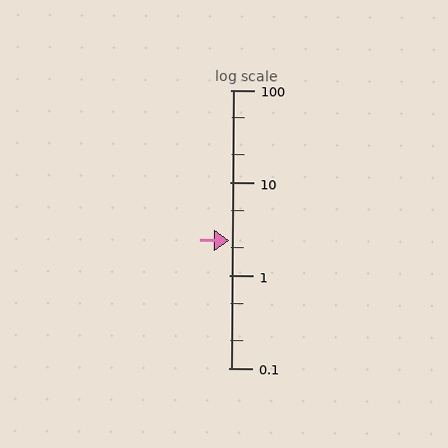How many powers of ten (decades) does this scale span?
The scale spans 3 decades, from 0.1 to 100.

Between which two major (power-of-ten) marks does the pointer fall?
The pointer is between 1 and 10.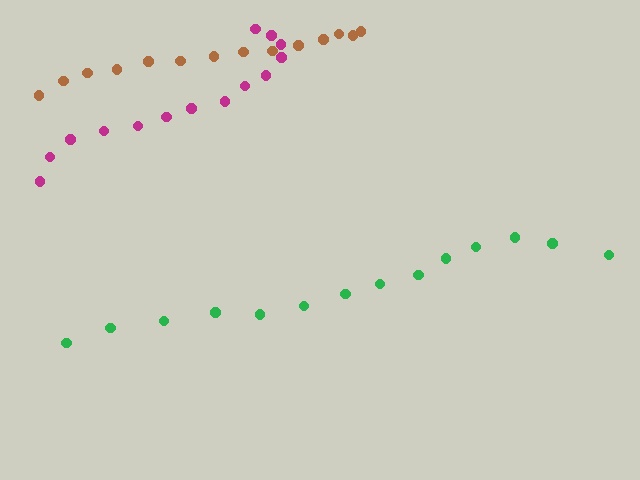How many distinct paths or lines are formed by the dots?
There are 3 distinct paths.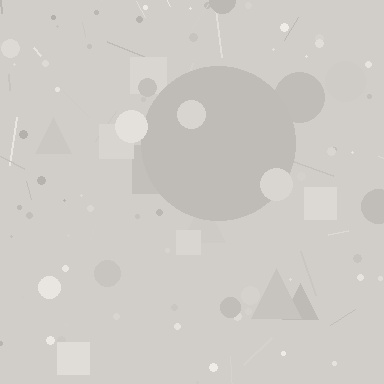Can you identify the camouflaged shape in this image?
The camouflaged shape is a circle.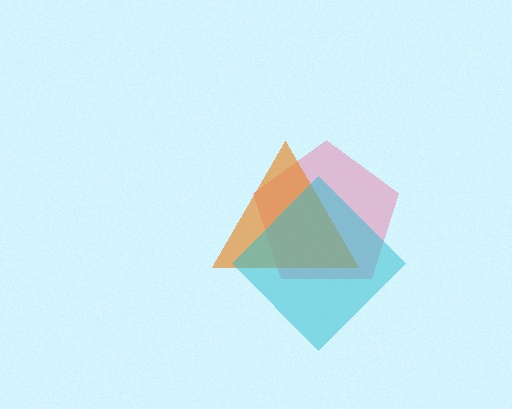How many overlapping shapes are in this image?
There are 3 overlapping shapes in the image.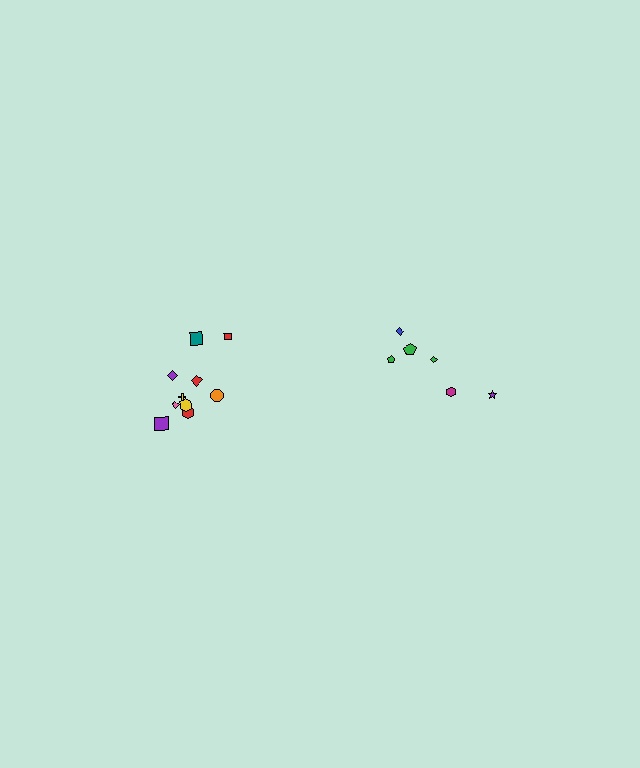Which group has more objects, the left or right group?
The left group.